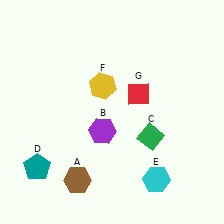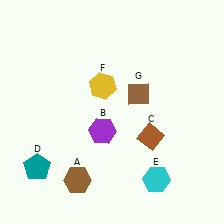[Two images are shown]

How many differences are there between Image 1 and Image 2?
There are 2 differences between the two images.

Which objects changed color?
C changed from green to brown. G changed from red to brown.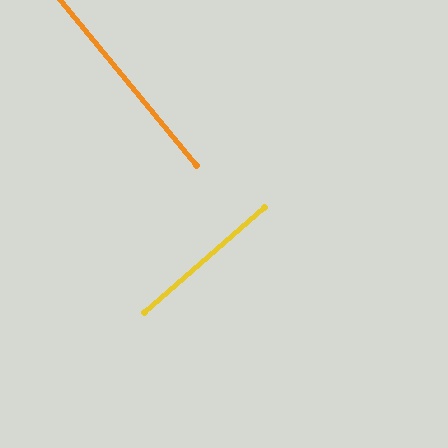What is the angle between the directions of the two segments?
Approximately 88 degrees.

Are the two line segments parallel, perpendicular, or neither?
Perpendicular — they meet at approximately 88°.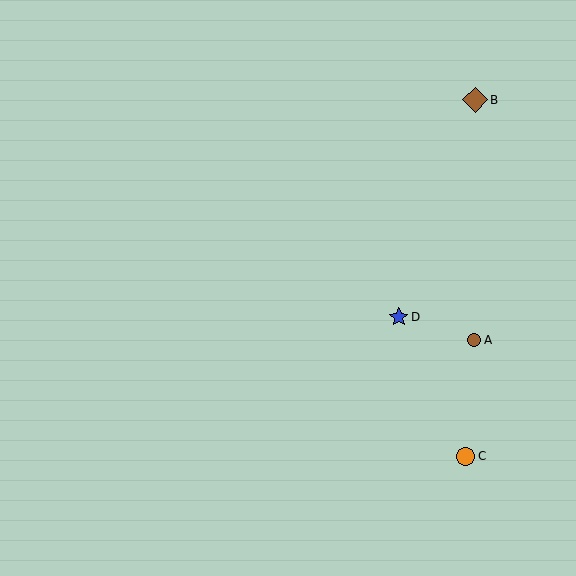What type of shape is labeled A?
Shape A is a brown circle.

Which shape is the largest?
The brown diamond (labeled B) is the largest.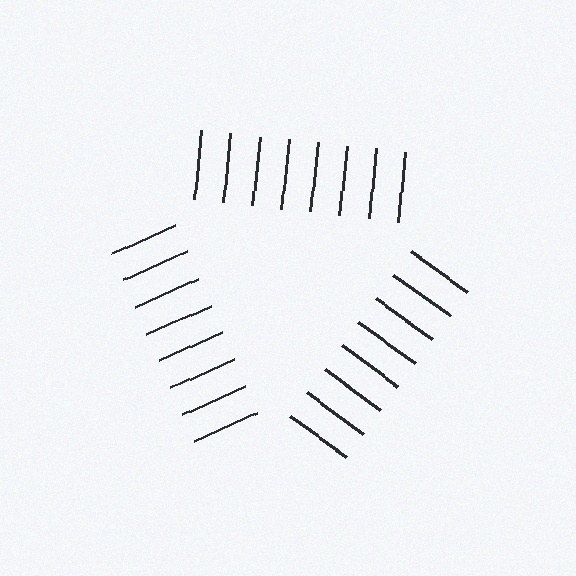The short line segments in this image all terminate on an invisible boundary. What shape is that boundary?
An illusory triangle — the line segments terminate on its edges but no continuous stroke is drawn.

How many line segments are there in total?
24 — 8 along each of the 3 edges.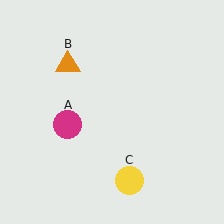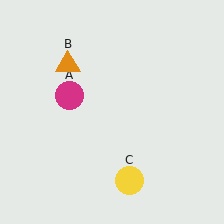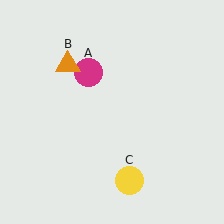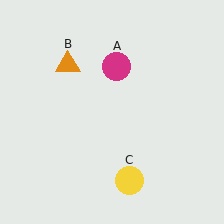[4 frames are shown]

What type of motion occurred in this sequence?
The magenta circle (object A) rotated clockwise around the center of the scene.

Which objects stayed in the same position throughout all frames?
Orange triangle (object B) and yellow circle (object C) remained stationary.